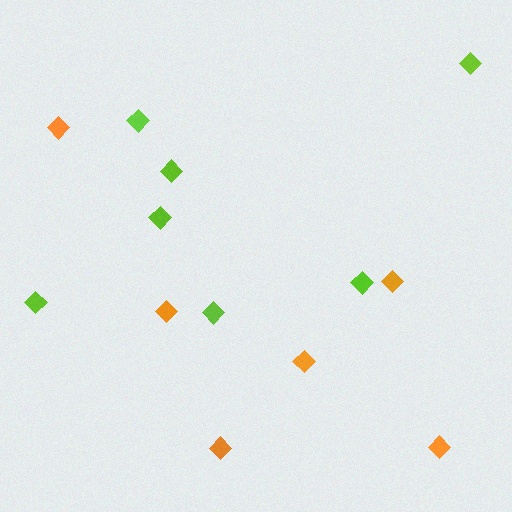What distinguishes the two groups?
There are 2 groups: one group of lime diamonds (7) and one group of orange diamonds (6).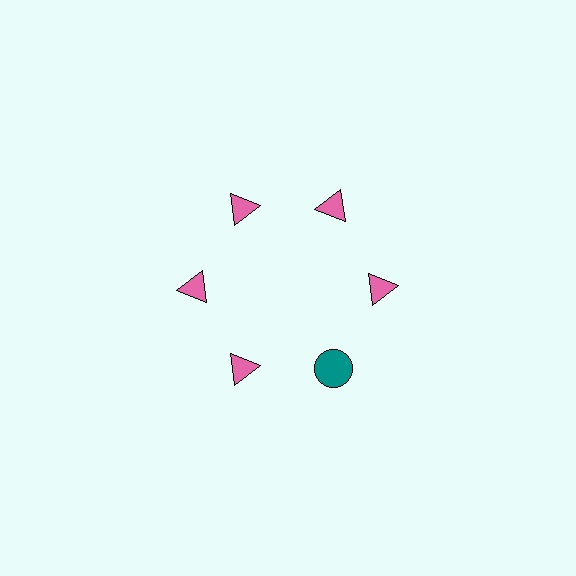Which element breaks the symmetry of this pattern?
The teal circle at roughly the 5 o'clock position breaks the symmetry. All other shapes are pink triangles.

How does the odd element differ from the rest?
It differs in both color (teal instead of pink) and shape (circle instead of triangle).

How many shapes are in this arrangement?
There are 6 shapes arranged in a ring pattern.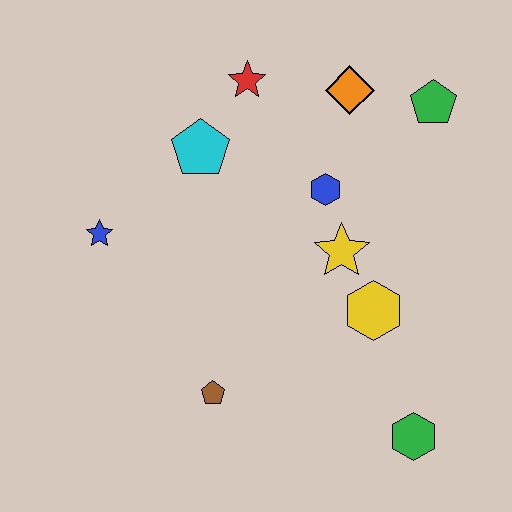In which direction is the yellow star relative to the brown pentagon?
The yellow star is above the brown pentagon.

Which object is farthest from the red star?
The green hexagon is farthest from the red star.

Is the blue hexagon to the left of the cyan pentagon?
No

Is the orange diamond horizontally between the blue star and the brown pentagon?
No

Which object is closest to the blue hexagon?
The yellow star is closest to the blue hexagon.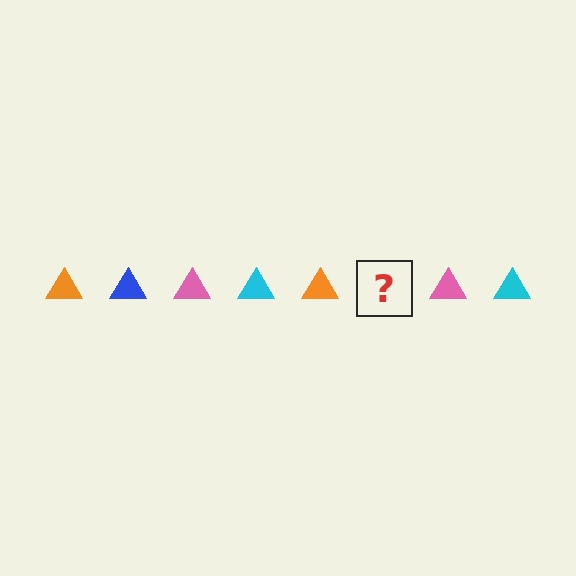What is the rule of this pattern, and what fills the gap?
The rule is that the pattern cycles through orange, blue, pink, cyan triangles. The gap should be filled with a blue triangle.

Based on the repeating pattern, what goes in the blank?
The blank should be a blue triangle.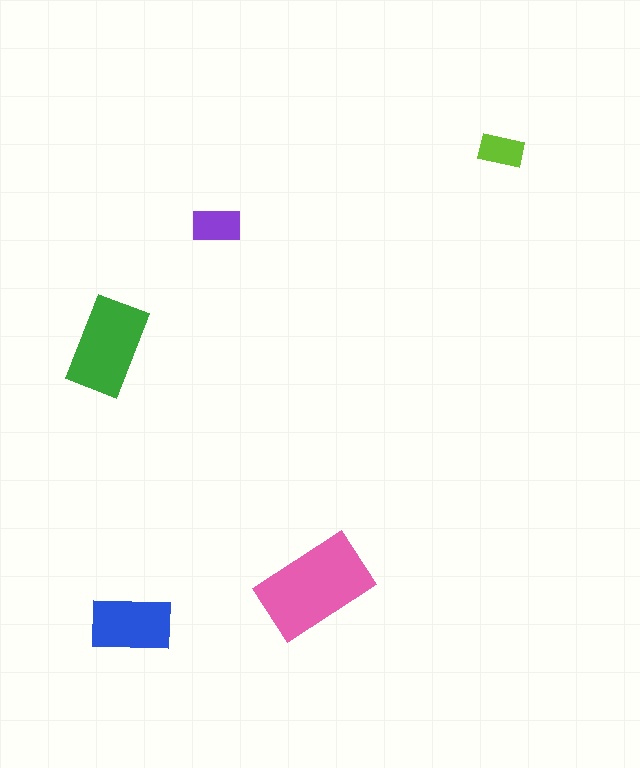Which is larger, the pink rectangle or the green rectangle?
The pink one.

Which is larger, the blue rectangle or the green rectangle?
The green one.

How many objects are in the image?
There are 5 objects in the image.